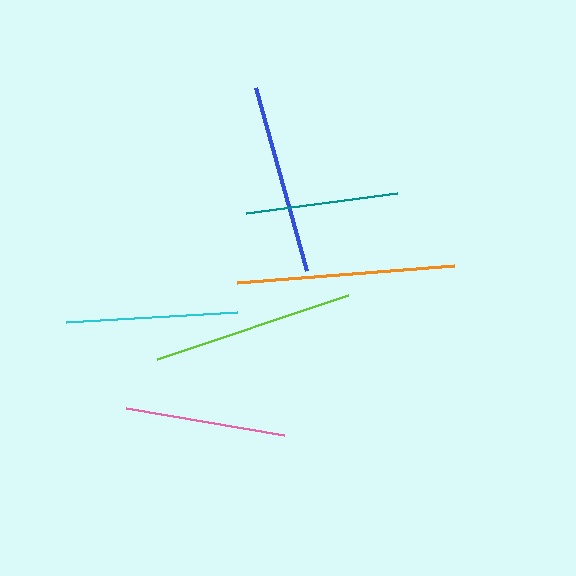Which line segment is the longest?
The orange line is the longest at approximately 217 pixels.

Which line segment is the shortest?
The teal line is the shortest at approximately 152 pixels.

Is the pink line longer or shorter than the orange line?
The orange line is longer than the pink line.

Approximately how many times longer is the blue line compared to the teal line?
The blue line is approximately 1.2 times the length of the teal line.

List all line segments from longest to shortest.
From longest to shortest: orange, lime, blue, cyan, pink, teal.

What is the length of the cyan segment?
The cyan segment is approximately 172 pixels long.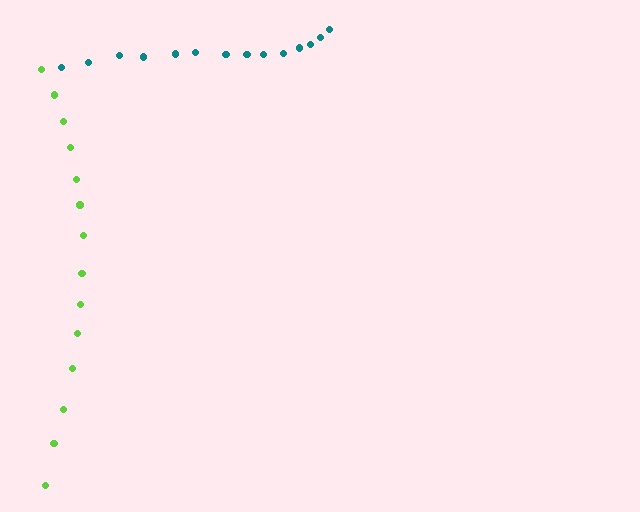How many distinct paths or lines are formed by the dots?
There are 2 distinct paths.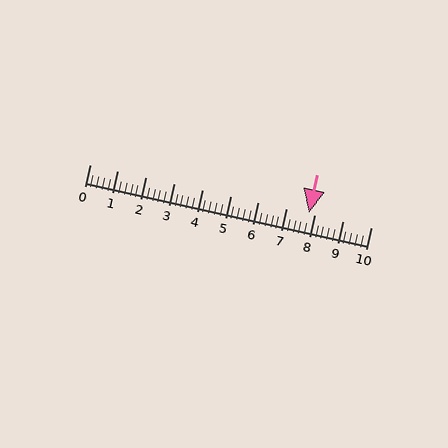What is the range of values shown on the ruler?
The ruler shows values from 0 to 10.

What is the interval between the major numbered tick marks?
The major tick marks are spaced 1 units apart.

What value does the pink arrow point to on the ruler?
The pink arrow points to approximately 7.8.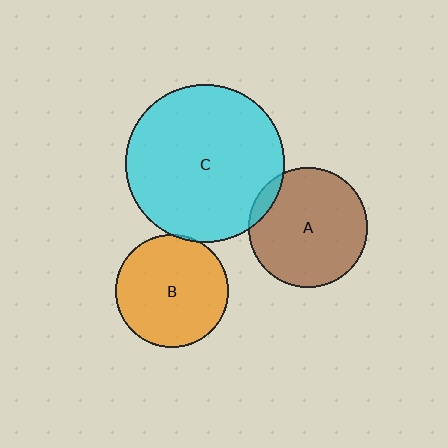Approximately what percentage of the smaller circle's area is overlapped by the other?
Approximately 5%.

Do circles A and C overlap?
Yes.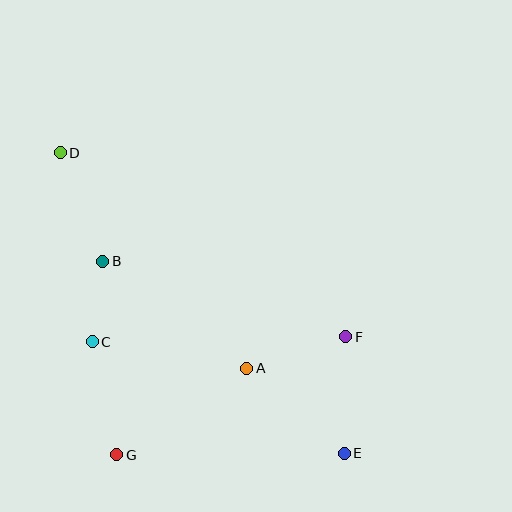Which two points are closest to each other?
Points B and C are closest to each other.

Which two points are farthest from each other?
Points D and E are farthest from each other.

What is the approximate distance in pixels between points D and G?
The distance between D and G is approximately 307 pixels.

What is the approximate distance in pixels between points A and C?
The distance between A and C is approximately 157 pixels.